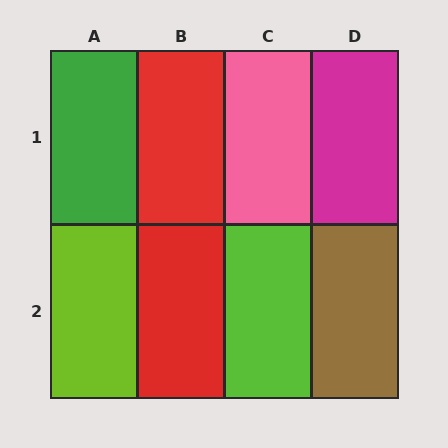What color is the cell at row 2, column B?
Red.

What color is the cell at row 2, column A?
Lime.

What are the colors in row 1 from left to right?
Green, red, pink, magenta.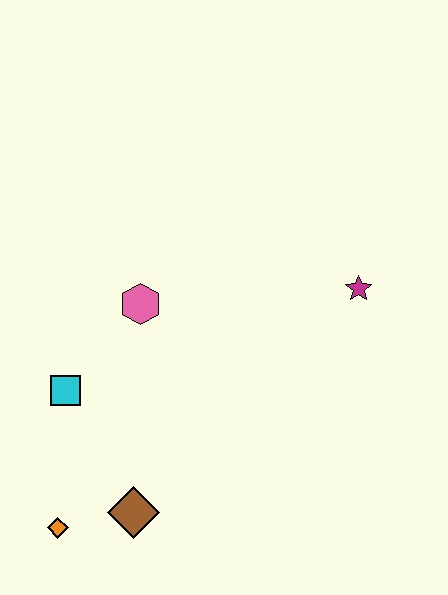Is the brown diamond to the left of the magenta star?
Yes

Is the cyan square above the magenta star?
No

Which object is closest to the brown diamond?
The orange diamond is closest to the brown diamond.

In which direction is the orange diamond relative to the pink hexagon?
The orange diamond is below the pink hexagon.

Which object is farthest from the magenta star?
The orange diamond is farthest from the magenta star.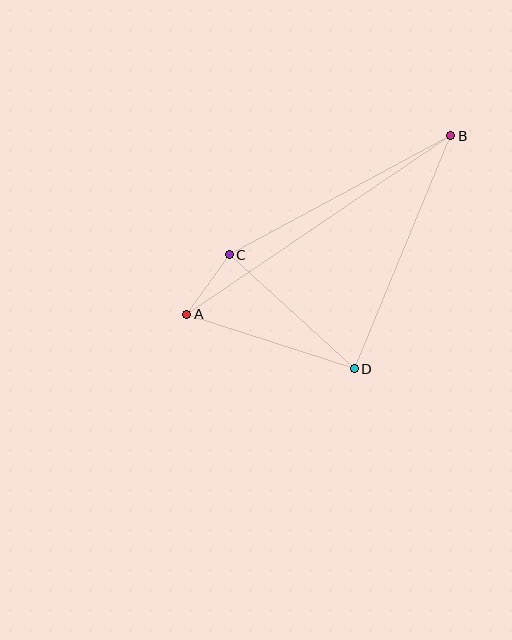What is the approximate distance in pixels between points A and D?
The distance between A and D is approximately 176 pixels.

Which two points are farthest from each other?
Points A and B are farthest from each other.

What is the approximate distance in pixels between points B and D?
The distance between B and D is approximately 252 pixels.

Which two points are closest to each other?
Points A and C are closest to each other.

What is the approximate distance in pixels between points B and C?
The distance between B and C is approximately 252 pixels.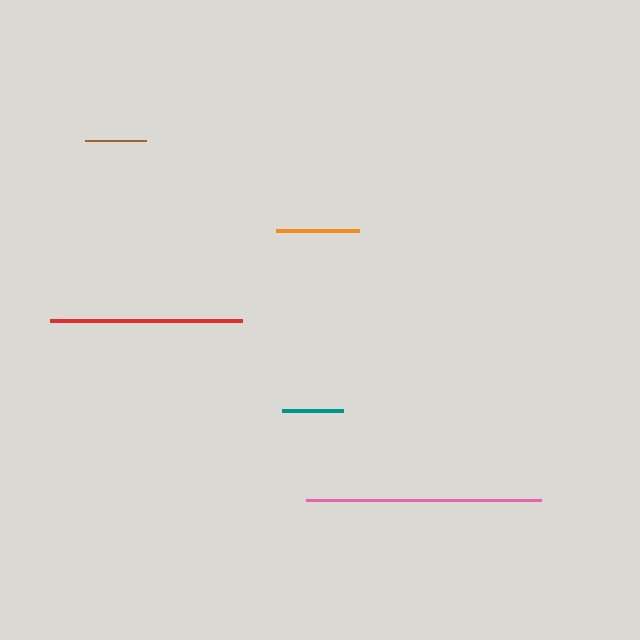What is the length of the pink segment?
The pink segment is approximately 235 pixels long.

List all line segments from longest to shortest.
From longest to shortest: pink, red, orange, brown, teal.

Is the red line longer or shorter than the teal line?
The red line is longer than the teal line.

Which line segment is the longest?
The pink line is the longest at approximately 235 pixels.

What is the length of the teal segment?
The teal segment is approximately 61 pixels long.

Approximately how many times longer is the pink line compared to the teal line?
The pink line is approximately 3.9 times the length of the teal line.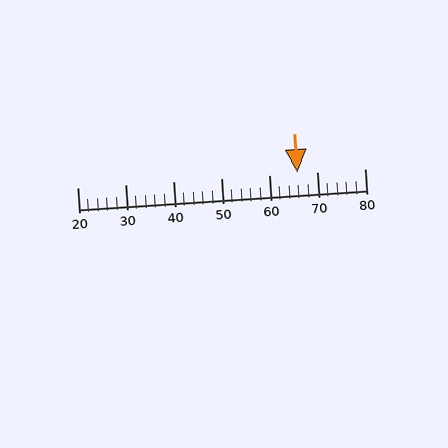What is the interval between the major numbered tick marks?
The major tick marks are spaced 10 units apart.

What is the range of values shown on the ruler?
The ruler shows values from 20 to 80.